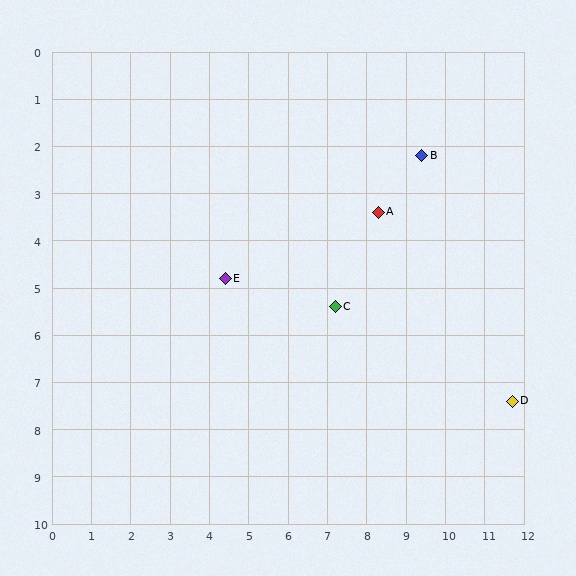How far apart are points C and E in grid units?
Points C and E are about 2.9 grid units apart.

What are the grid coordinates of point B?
Point B is at approximately (9.4, 2.2).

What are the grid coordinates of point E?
Point E is at approximately (4.4, 4.8).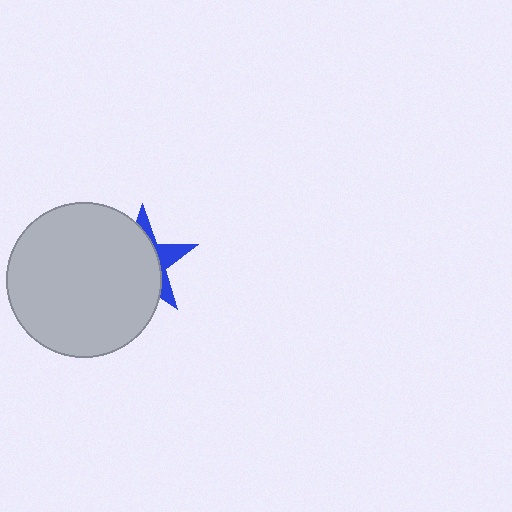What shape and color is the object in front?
The object in front is a light gray circle.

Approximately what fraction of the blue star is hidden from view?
Roughly 69% of the blue star is hidden behind the light gray circle.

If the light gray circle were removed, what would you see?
You would see the complete blue star.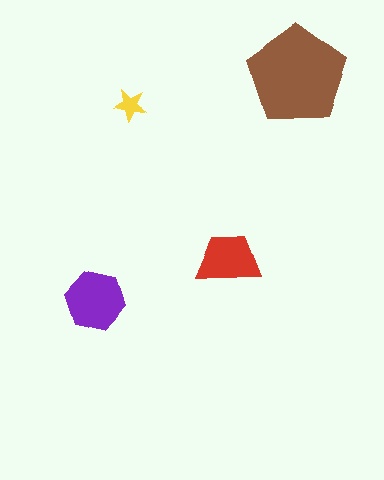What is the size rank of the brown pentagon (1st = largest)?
1st.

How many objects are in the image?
There are 4 objects in the image.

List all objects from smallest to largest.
The yellow star, the red trapezoid, the purple hexagon, the brown pentagon.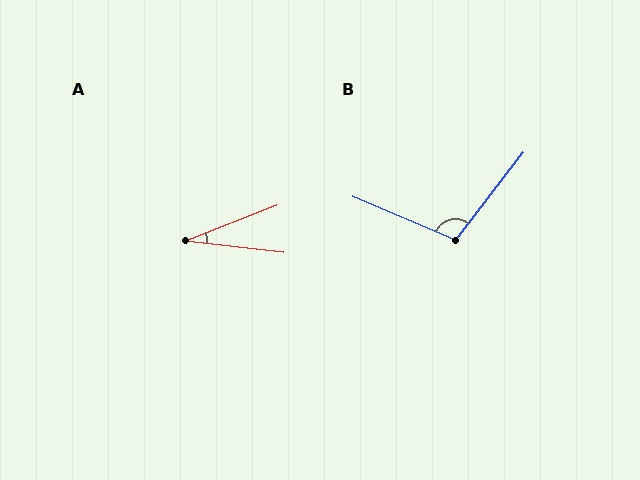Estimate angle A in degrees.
Approximately 28 degrees.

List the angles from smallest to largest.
A (28°), B (105°).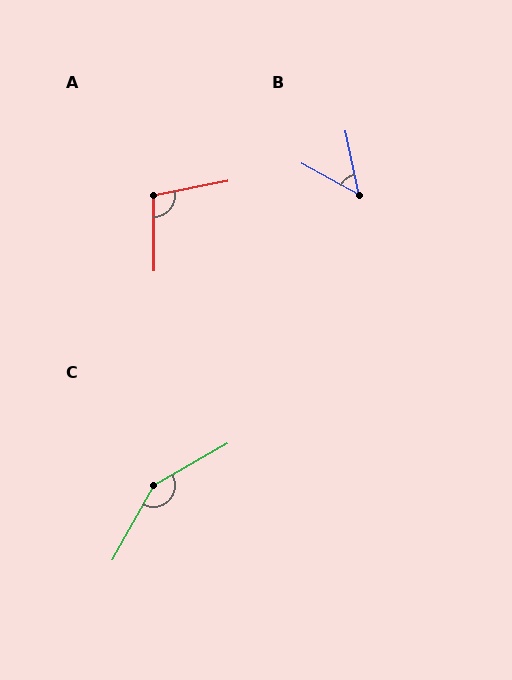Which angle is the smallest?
B, at approximately 50 degrees.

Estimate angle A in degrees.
Approximately 101 degrees.